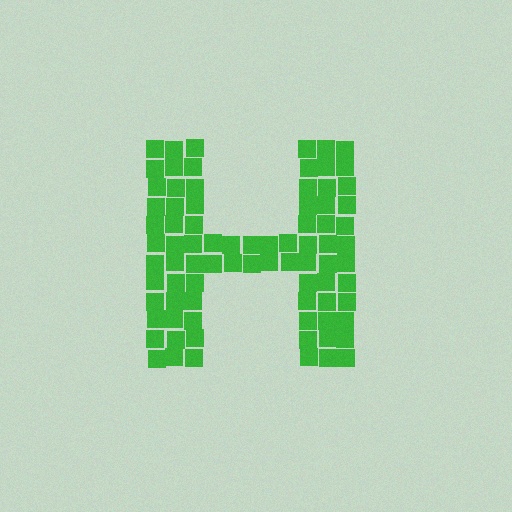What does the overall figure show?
The overall figure shows the letter H.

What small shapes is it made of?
It is made of small squares.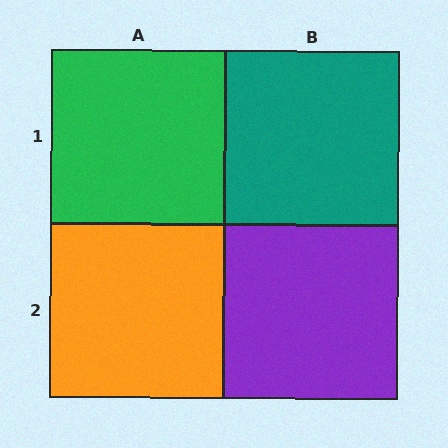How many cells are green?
1 cell is green.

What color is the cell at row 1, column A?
Green.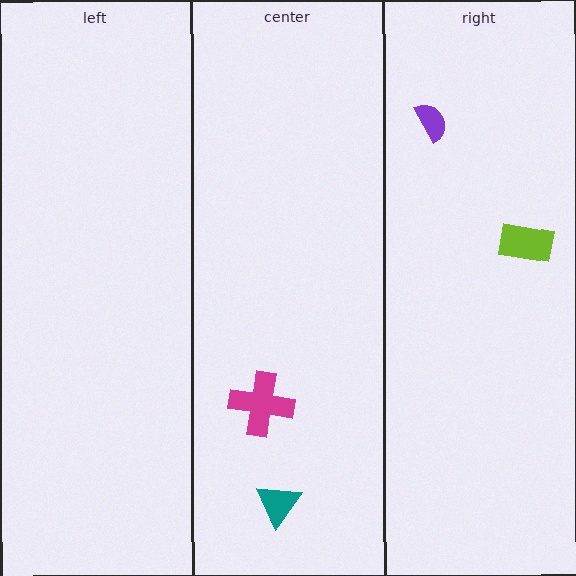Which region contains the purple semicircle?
The right region.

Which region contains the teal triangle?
The center region.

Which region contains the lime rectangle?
The right region.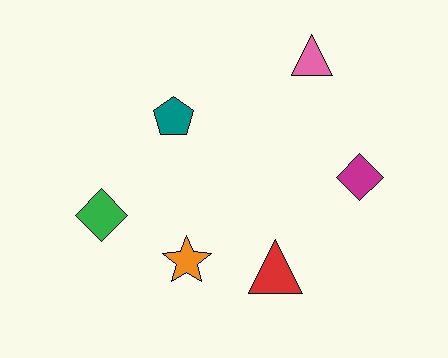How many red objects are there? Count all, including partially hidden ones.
There is 1 red object.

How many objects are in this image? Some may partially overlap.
There are 6 objects.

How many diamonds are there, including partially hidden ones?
There are 2 diamonds.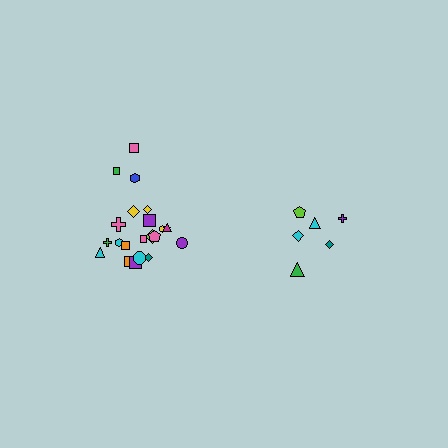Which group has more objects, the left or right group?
The left group.